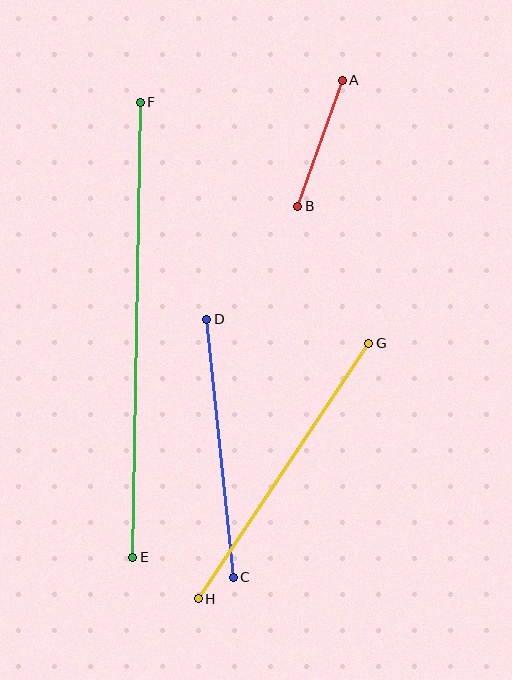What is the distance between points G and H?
The distance is approximately 307 pixels.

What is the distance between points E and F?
The distance is approximately 455 pixels.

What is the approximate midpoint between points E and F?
The midpoint is at approximately (136, 330) pixels.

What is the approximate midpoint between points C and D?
The midpoint is at approximately (220, 448) pixels.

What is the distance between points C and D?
The distance is approximately 259 pixels.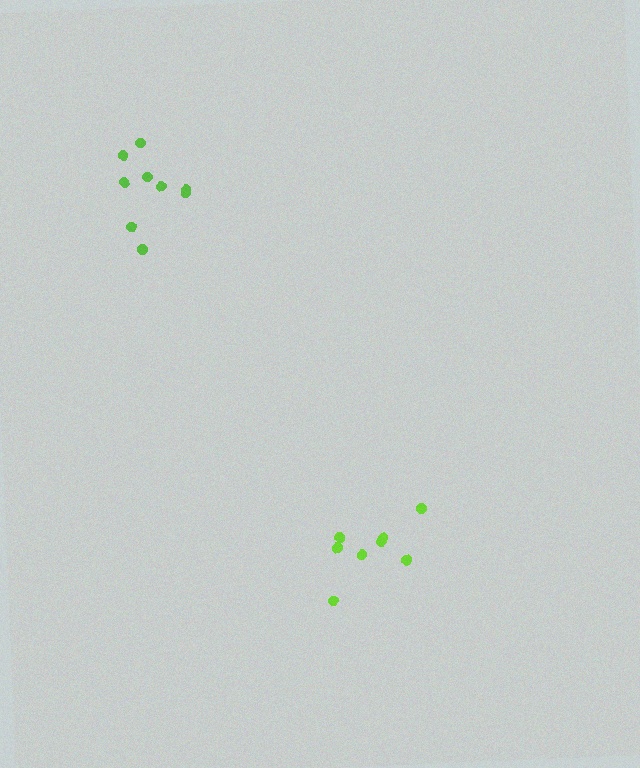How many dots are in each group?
Group 1: 9 dots, Group 2: 8 dots (17 total).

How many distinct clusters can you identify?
There are 2 distinct clusters.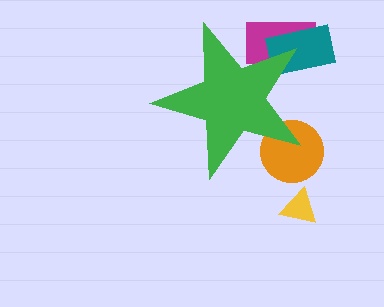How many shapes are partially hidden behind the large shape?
3 shapes are partially hidden.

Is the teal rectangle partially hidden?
Yes, the teal rectangle is partially hidden behind the green star.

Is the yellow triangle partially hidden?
No, the yellow triangle is fully visible.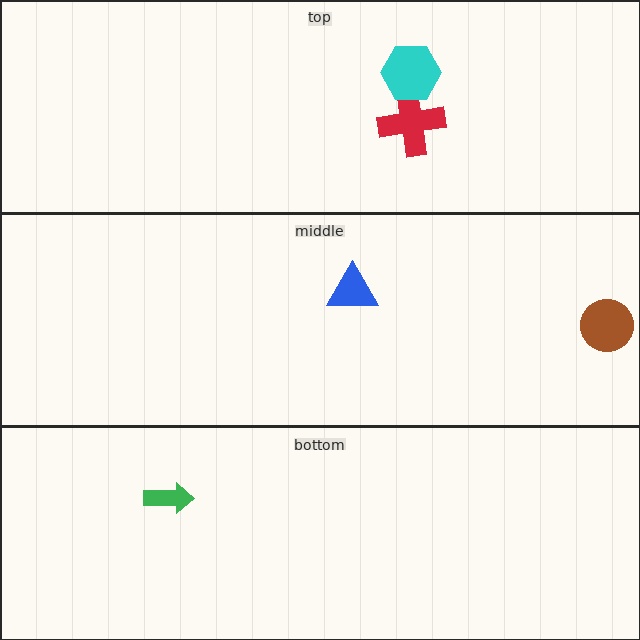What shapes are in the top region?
The red cross, the cyan hexagon.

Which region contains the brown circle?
The middle region.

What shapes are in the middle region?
The brown circle, the blue triangle.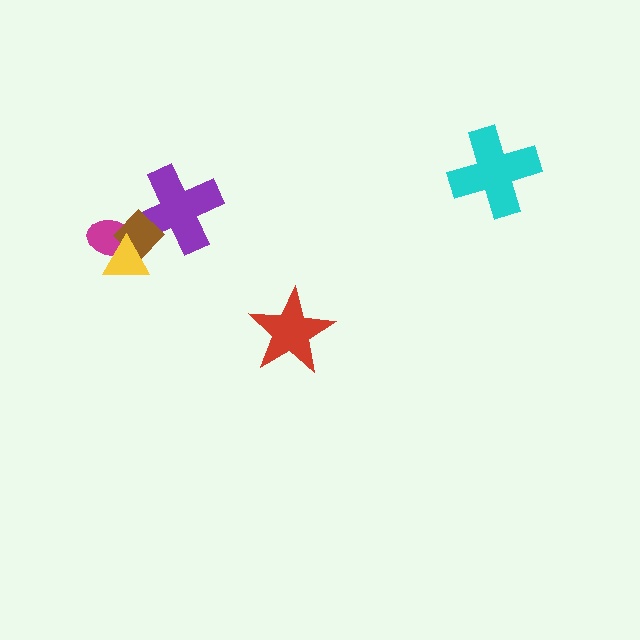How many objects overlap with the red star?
0 objects overlap with the red star.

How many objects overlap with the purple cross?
1 object overlaps with the purple cross.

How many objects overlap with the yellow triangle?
2 objects overlap with the yellow triangle.